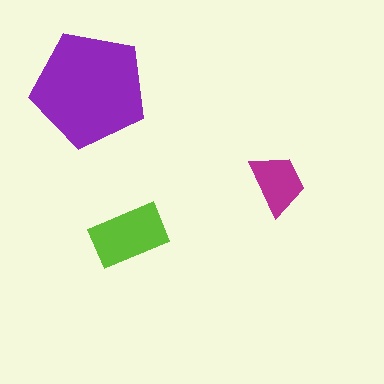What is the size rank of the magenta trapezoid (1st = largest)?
3rd.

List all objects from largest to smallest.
The purple pentagon, the lime rectangle, the magenta trapezoid.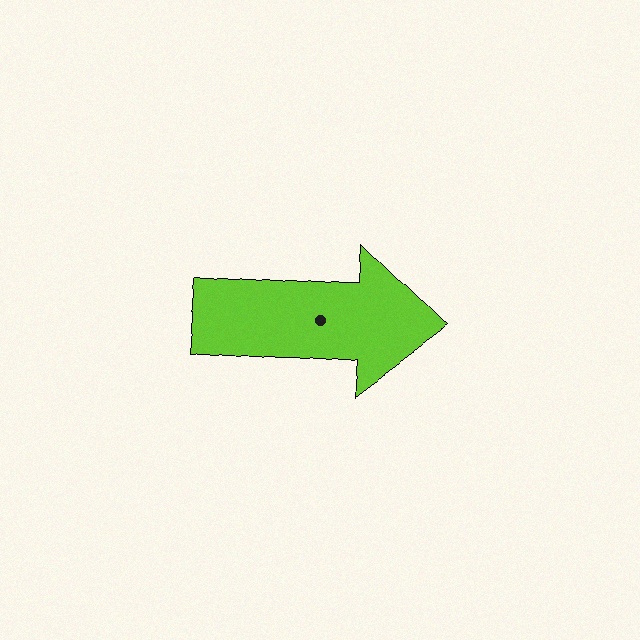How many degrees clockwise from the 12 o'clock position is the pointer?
Approximately 94 degrees.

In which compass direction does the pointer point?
East.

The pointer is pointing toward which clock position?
Roughly 3 o'clock.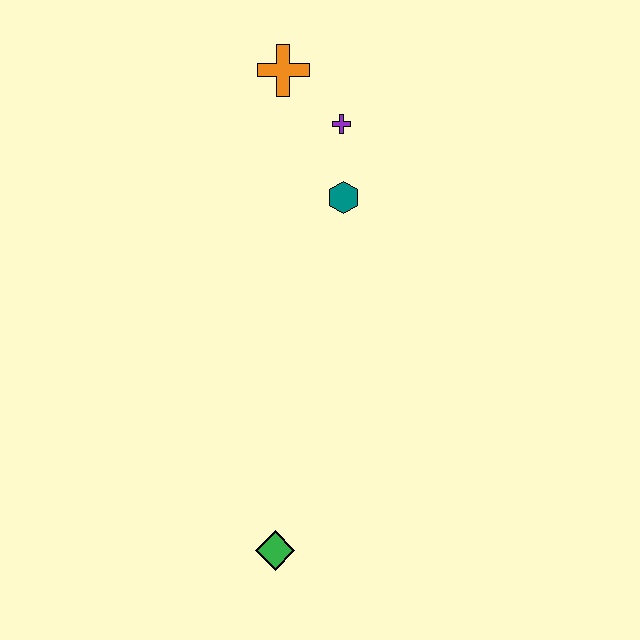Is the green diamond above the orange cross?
No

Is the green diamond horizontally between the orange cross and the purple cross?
No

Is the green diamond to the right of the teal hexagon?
No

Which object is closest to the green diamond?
The teal hexagon is closest to the green diamond.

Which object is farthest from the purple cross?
The green diamond is farthest from the purple cross.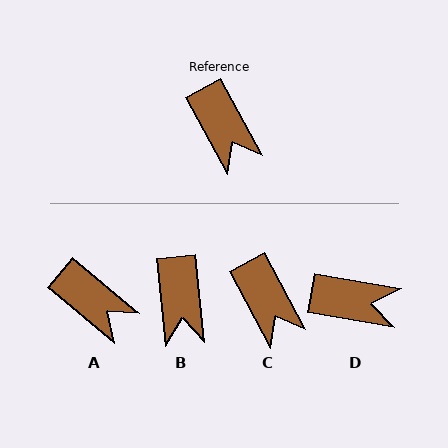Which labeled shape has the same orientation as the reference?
C.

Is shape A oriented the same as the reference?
No, it is off by about 22 degrees.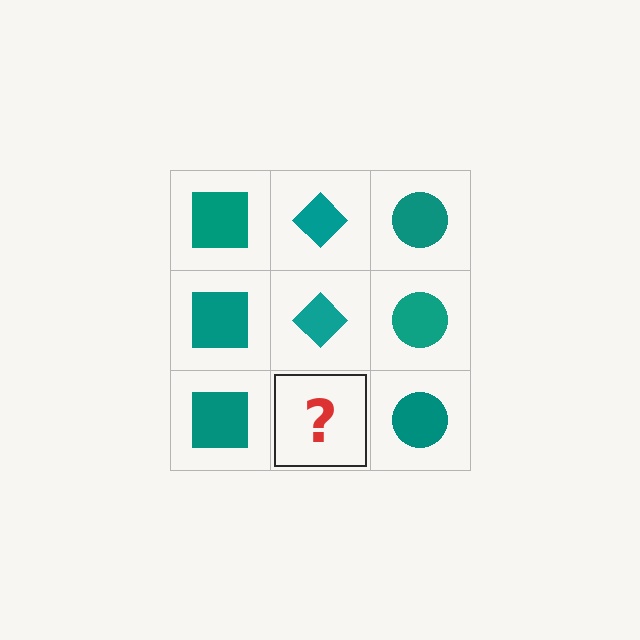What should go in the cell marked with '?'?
The missing cell should contain a teal diamond.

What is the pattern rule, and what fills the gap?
The rule is that each column has a consistent shape. The gap should be filled with a teal diamond.